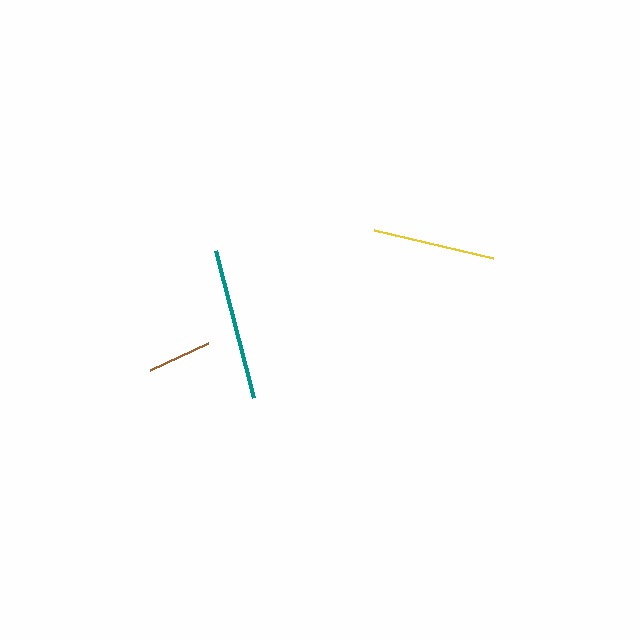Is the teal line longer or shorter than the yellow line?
The teal line is longer than the yellow line.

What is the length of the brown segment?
The brown segment is approximately 64 pixels long.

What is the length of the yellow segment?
The yellow segment is approximately 122 pixels long.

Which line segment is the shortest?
The brown line is the shortest at approximately 64 pixels.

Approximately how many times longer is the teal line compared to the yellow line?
The teal line is approximately 1.2 times the length of the yellow line.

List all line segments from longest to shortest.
From longest to shortest: teal, yellow, brown.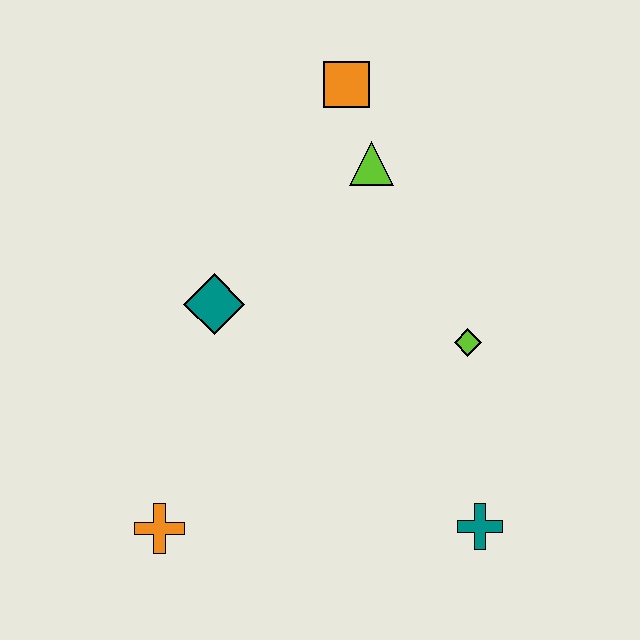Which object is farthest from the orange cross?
The orange square is farthest from the orange cross.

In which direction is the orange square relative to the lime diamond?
The orange square is above the lime diamond.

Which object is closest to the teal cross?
The lime diamond is closest to the teal cross.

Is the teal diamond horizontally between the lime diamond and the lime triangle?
No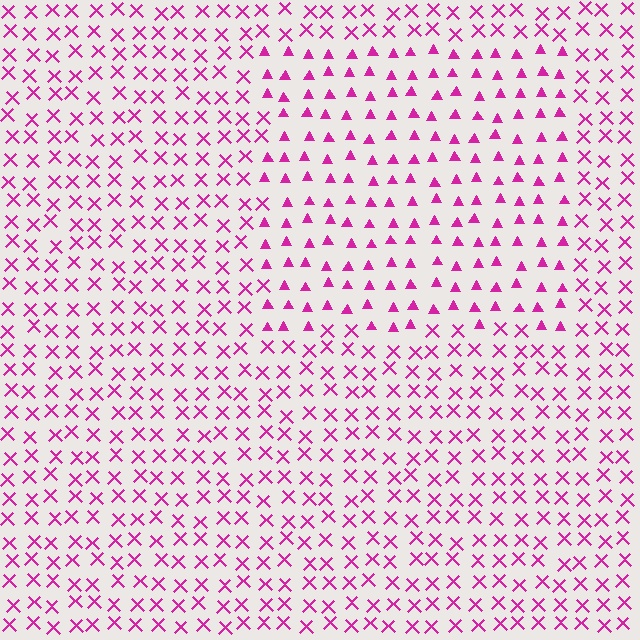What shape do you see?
I see a rectangle.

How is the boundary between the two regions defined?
The boundary is defined by a change in element shape: triangles inside vs. X marks outside. All elements share the same color and spacing.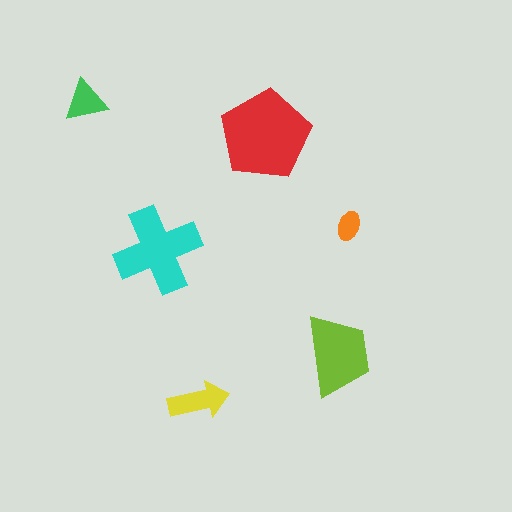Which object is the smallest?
The orange ellipse.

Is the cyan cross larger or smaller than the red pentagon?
Smaller.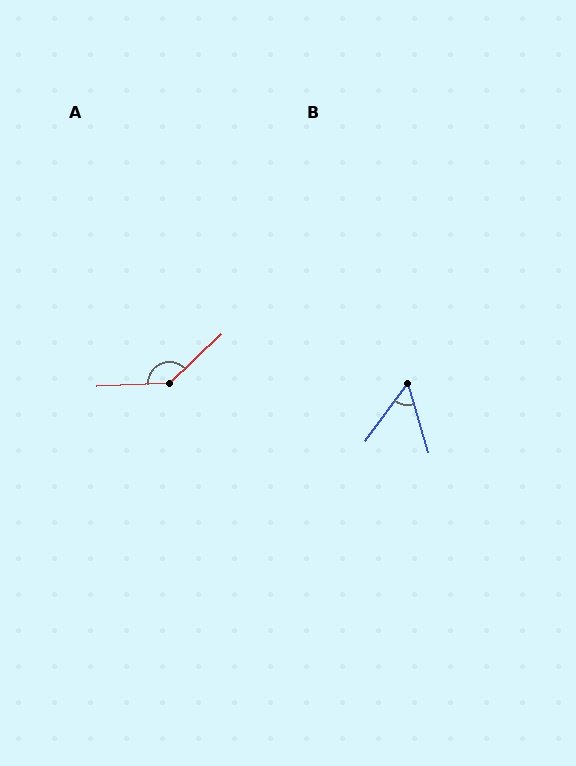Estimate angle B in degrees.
Approximately 53 degrees.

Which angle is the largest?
A, at approximately 140 degrees.